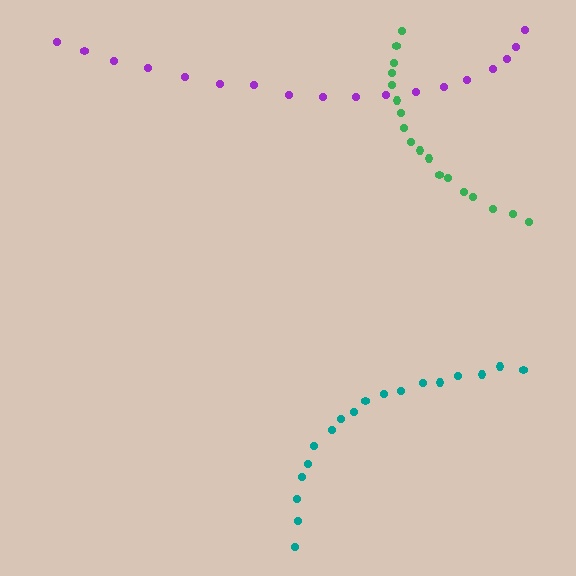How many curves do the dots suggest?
There are 3 distinct paths.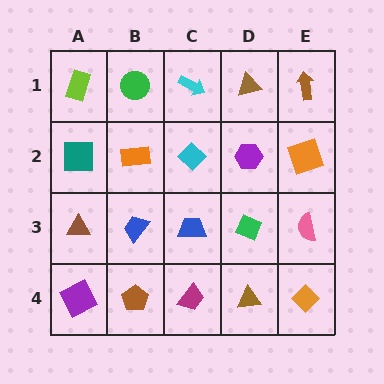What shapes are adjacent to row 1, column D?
A purple hexagon (row 2, column D), a cyan arrow (row 1, column C), a brown arrow (row 1, column E).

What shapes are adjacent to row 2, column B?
A green circle (row 1, column B), a blue trapezoid (row 3, column B), a teal square (row 2, column A), a cyan diamond (row 2, column C).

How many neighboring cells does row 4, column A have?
2.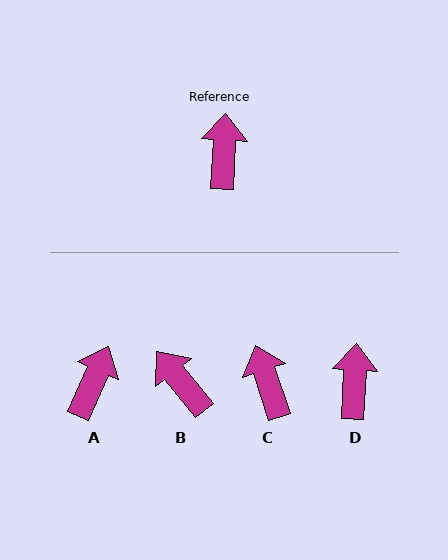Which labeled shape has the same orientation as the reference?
D.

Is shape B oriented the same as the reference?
No, it is off by about 42 degrees.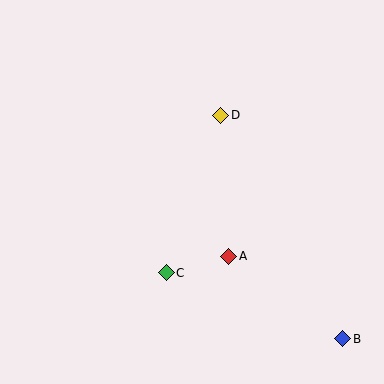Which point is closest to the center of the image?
Point A at (229, 256) is closest to the center.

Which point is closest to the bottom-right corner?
Point B is closest to the bottom-right corner.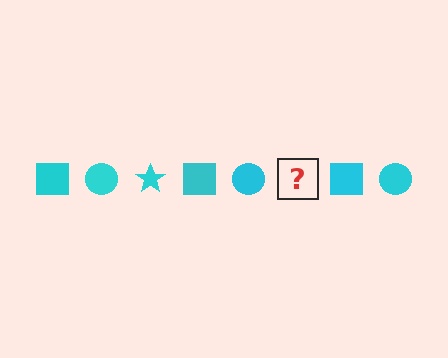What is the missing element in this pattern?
The missing element is a cyan star.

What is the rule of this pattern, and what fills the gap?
The rule is that the pattern cycles through square, circle, star shapes in cyan. The gap should be filled with a cyan star.